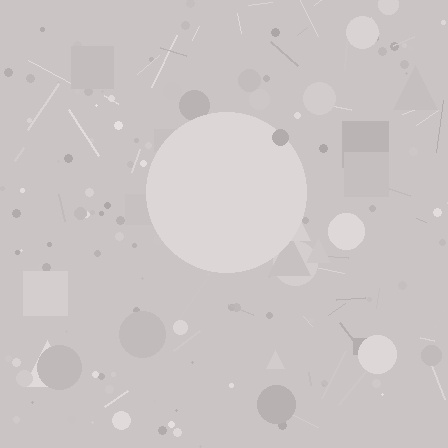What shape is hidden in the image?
A circle is hidden in the image.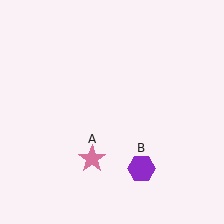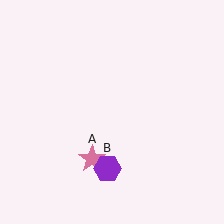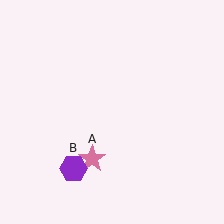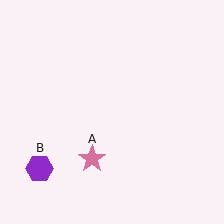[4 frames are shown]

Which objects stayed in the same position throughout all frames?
Pink star (object A) remained stationary.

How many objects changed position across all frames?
1 object changed position: purple hexagon (object B).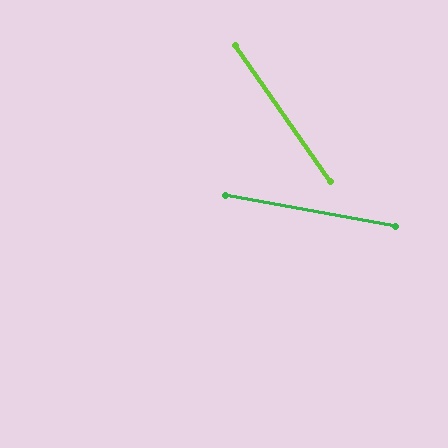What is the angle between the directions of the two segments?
Approximately 45 degrees.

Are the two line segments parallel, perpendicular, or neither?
Neither parallel nor perpendicular — they differ by about 45°.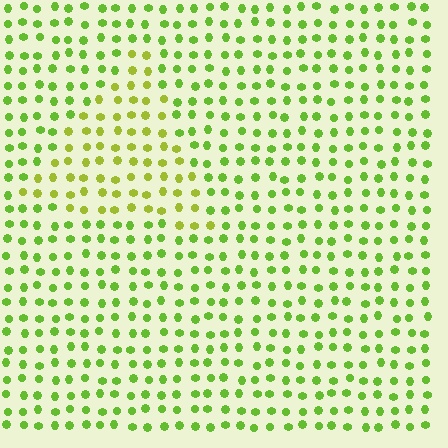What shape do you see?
I see a triangle.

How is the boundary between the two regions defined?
The boundary is defined purely by a slight shift in hue (about 24 degrees). Spacing, size, and orientation are identical on both sides.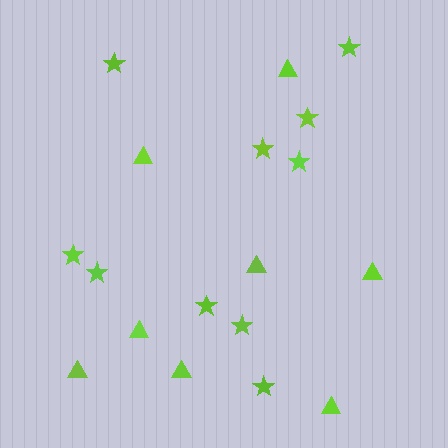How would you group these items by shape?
There are 2 groups: one group of triangles (8) and one group of stars (10).